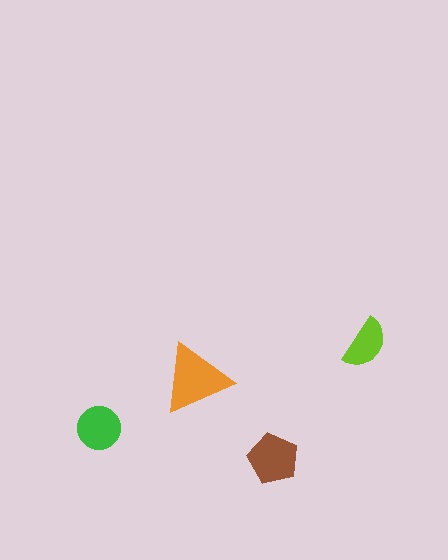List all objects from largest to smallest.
The orange triangle, the brown pentagon, the green circle, the lime semicircle.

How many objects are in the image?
There are 4 objects in the image.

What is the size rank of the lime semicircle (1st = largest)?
4th.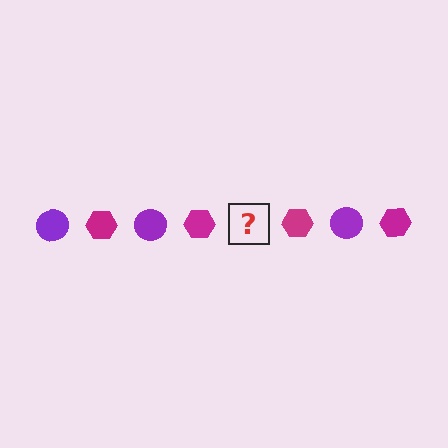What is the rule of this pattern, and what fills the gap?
The rule is that the pattern alternates between purple circle and magenta hexagon. The gap should be filled with a purple circle.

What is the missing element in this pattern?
The missing element is a purple circle.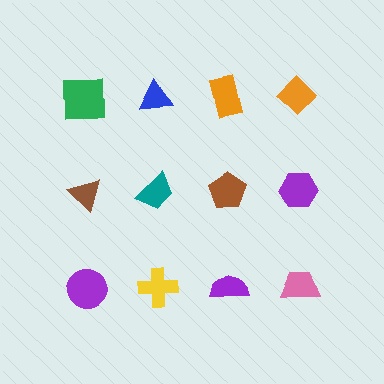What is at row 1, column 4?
An orange diamond.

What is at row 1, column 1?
A green square.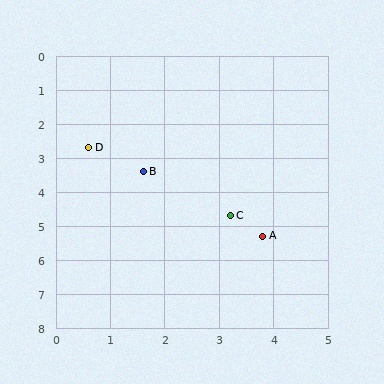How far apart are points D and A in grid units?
Points D and A are about 4.1 grid units apart.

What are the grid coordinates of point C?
Point C is at approximately (3.2, 4.7).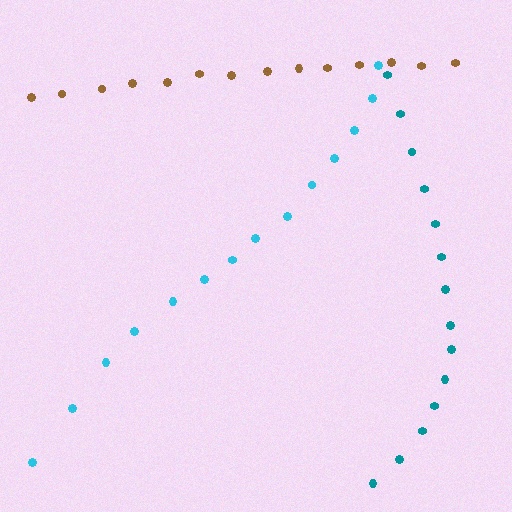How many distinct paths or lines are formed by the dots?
There are 3 distinct paths.